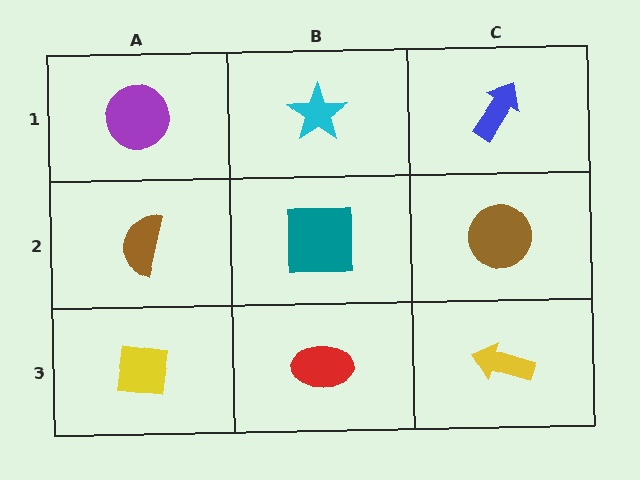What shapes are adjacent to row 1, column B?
A teal square (row 2, column B), a purple circle (row 1, column A), a blue arrow (row 1, column C).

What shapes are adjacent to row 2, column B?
A cyan star (row 1, column B), a red ellipse (row 3, column B), a brown semicircle (row 2, column A), a brown circle (row 2, column C).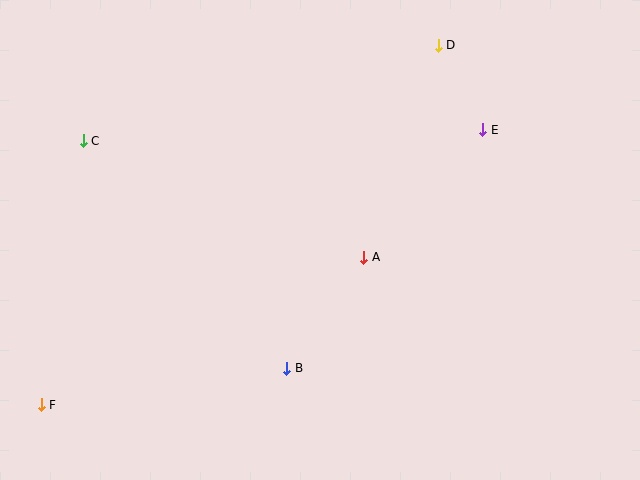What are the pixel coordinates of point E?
Point E is at (483, 130).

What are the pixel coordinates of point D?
Point D is at (438, 45).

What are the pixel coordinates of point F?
Point F is at (41, 405).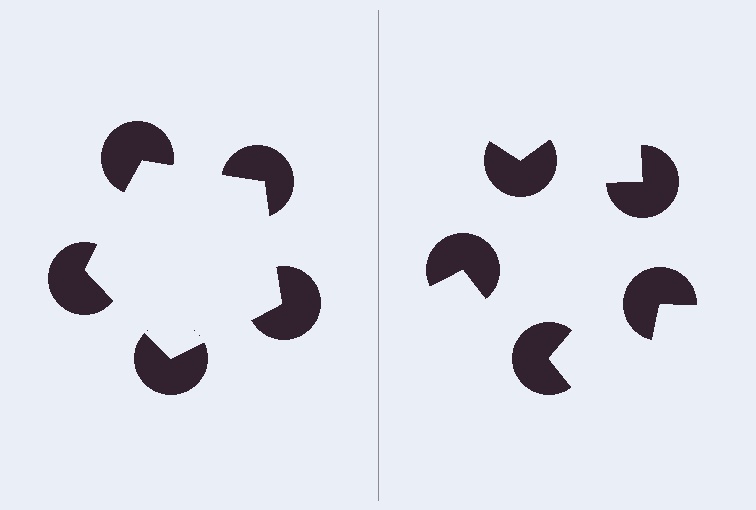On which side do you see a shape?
An illusory pentagon appears on the left side. On the right side the wedge cuts are rotated, so no coherent shape forms.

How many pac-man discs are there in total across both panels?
10 — 5 on each side.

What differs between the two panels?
The pac-man discs are positioned identically on both sides; only the wedge orientations differ. On the left they align to a pentagon; on the right they are misaligned.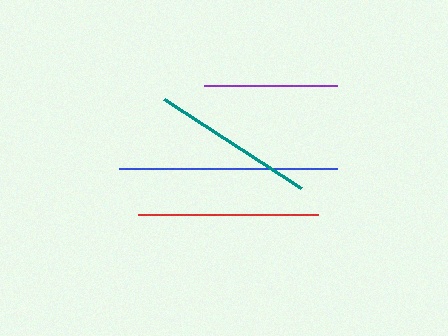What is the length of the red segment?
The red segment is approximately 179 pixels long.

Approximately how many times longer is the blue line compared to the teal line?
The blue line is approximately 1.3 times the length of the teal line.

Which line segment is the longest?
The blue line is the longest at approximately 217 pixels.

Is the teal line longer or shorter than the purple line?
The teal line is longer than the purple line.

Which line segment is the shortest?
The purple line is the shortest at approximately 133 pixels.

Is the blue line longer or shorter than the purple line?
The blue line is longer than the purple line.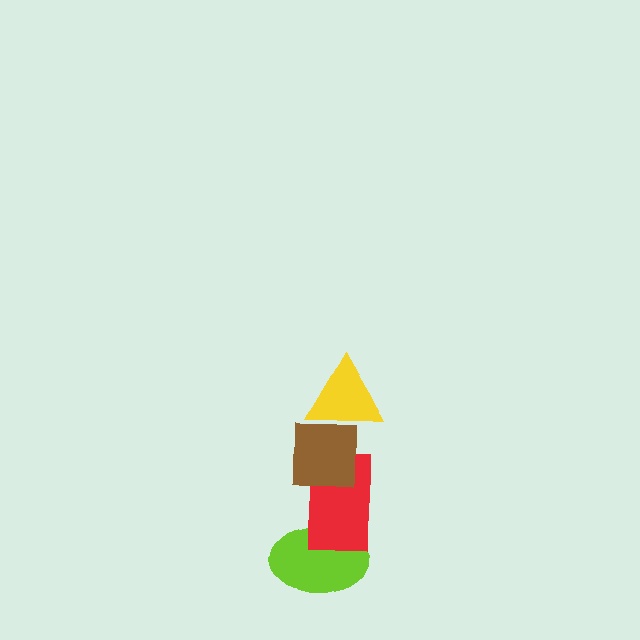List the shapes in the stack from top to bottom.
From top to bottom: the yellow triangle, the brown square, the red rectangle, the lime ellipse.